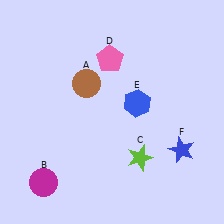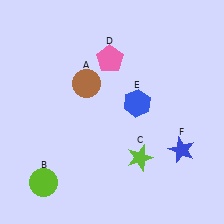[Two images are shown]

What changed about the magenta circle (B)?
In Image 1, B is magenta. In Image 2, it changed to lime.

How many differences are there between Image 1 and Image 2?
There is 1 difference between the two images.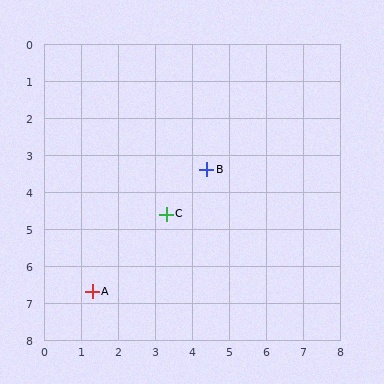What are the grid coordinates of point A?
Point A is at approximately (1.3, 6.7).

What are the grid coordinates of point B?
Point B is at approximately (4.4, 3.4).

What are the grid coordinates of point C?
Point C is at approximately (3.3, 4.6).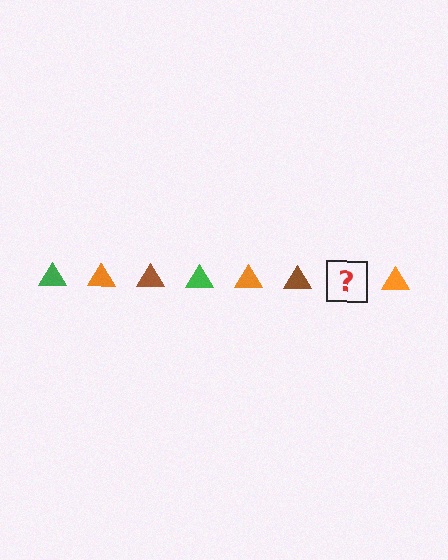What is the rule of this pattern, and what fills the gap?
The rule is that the pattern cycles through green, orange, brown triangles. The gap should be filled with a green triangle.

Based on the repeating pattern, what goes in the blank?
The blank should be a green triangle.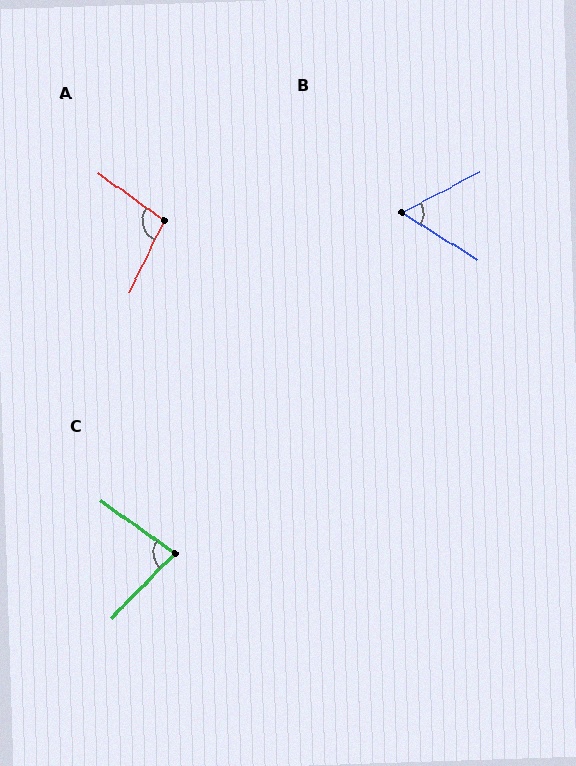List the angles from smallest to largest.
B (60°), C (81°), A (100°).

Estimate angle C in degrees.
Approximately 81 degrees.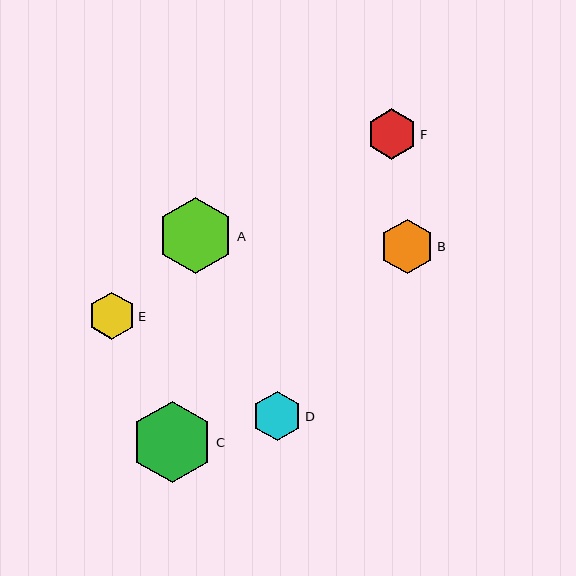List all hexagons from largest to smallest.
From largest to smallest: C, A, B, F, D, E.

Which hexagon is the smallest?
Hexagon E is the smallest with a size of approximately 47 pixels.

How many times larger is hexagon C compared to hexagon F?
Hexagon C is approximately 1.6 times the size of hexagon F.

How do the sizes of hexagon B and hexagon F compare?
Hexagon B and hexagon F are approximately the same size.